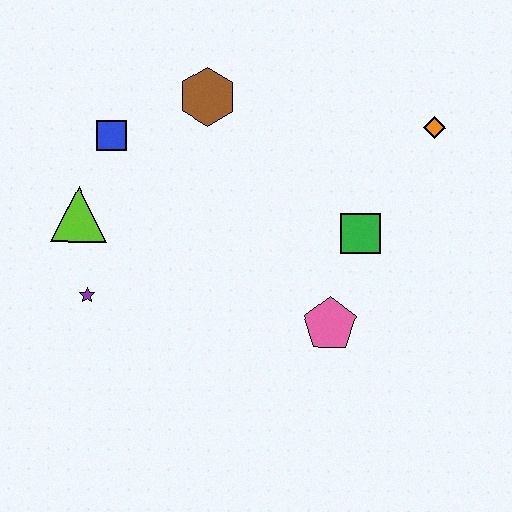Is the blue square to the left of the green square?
Yes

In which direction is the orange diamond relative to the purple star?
The orange diamond is to the right of the purple star.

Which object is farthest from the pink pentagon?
The blue square is farthest from the pink pentagon.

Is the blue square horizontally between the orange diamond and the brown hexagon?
No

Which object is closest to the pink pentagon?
The green square is closest to the pink pentagon.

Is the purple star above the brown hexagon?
No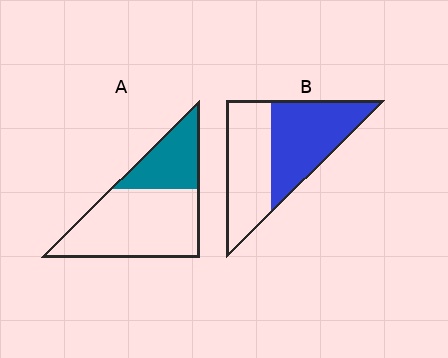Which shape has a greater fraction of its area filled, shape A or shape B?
Shape B.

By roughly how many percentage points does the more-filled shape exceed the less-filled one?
By roughly 20 percentage points (B over A).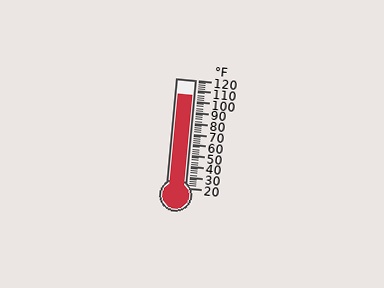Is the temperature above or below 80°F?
The temperature is above 80°F.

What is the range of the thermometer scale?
The thermometer scale ranges from 20°F to 120°F.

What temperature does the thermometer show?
The thermometer shows approximately 106°F.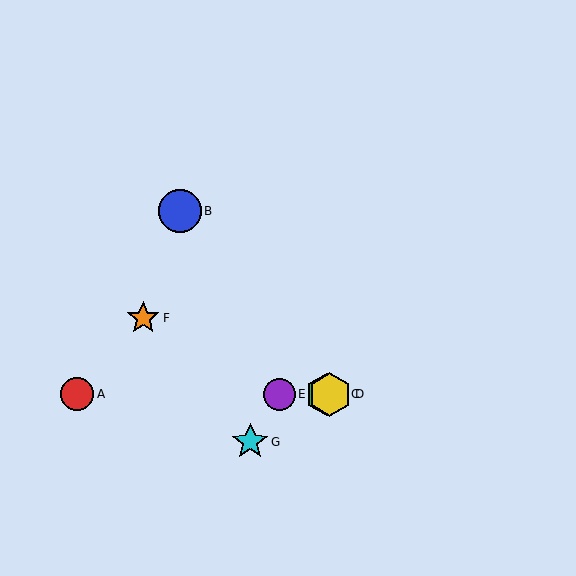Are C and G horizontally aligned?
No, C is at y≈394 and G is at y≈442.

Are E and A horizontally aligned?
Yes, both are at y≈394.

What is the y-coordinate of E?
Object E is at y≈394.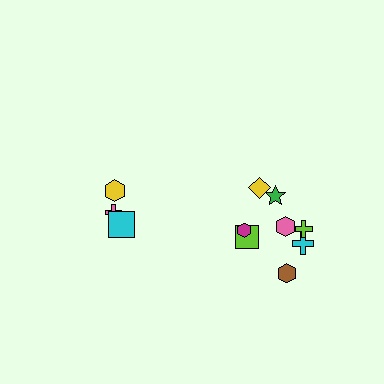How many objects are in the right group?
There are 8 objects.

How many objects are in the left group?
There are 3 objects.